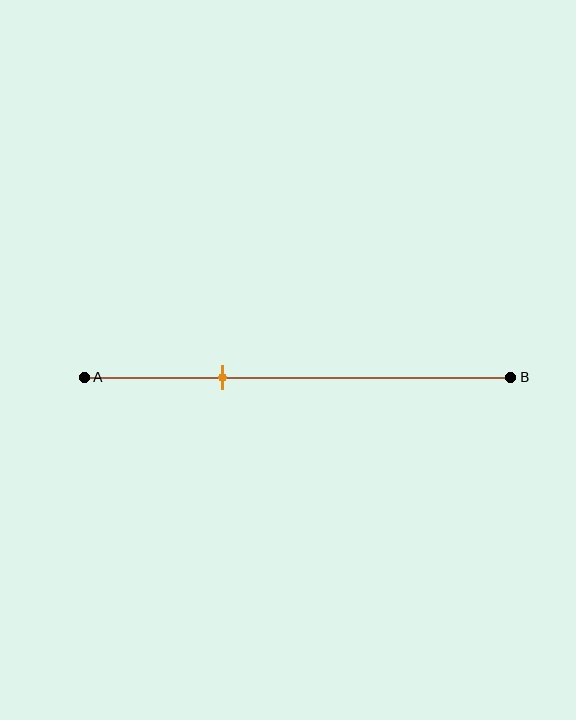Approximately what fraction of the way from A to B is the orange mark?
The orange mark is approximately 30% of the way from A to B.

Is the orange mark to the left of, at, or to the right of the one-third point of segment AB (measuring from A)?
The orange mark is approximately at the one-third point of segment AB.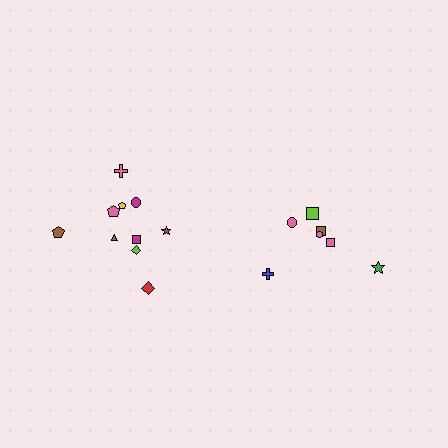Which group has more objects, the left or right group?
The left group.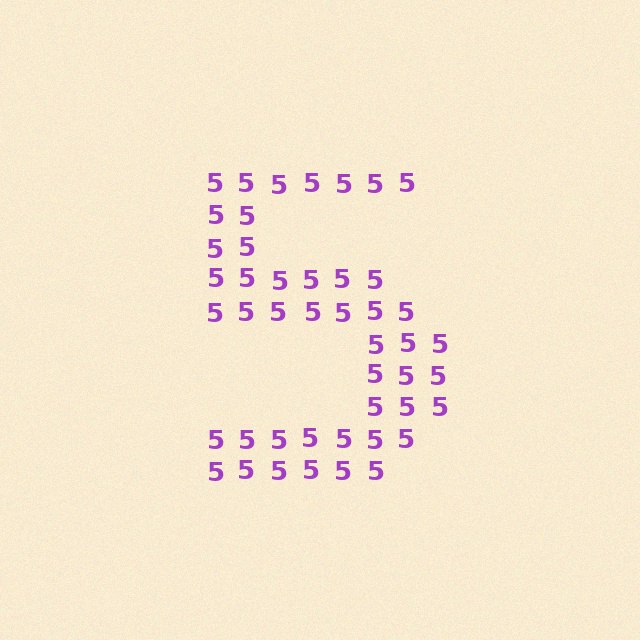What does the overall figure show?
The overall figure shows the digit 5.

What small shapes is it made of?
It is made of small digit 5's.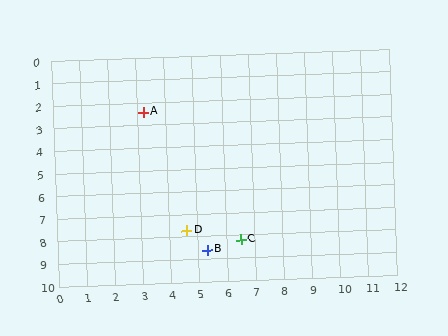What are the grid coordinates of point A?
Point A is at approximately (3.2, 2.4).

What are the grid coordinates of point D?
Point D is at approximately (4.6, 7.7).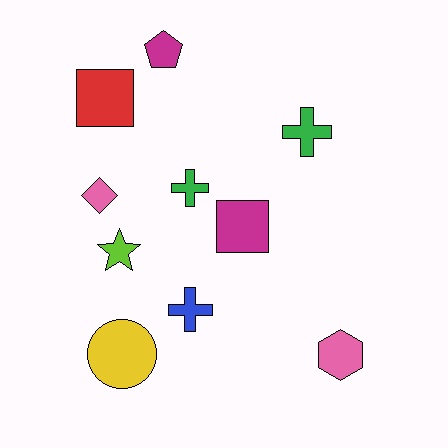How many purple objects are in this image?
There are no purple objects.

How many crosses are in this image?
There are 3 crosses.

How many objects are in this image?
There are 10 objects.